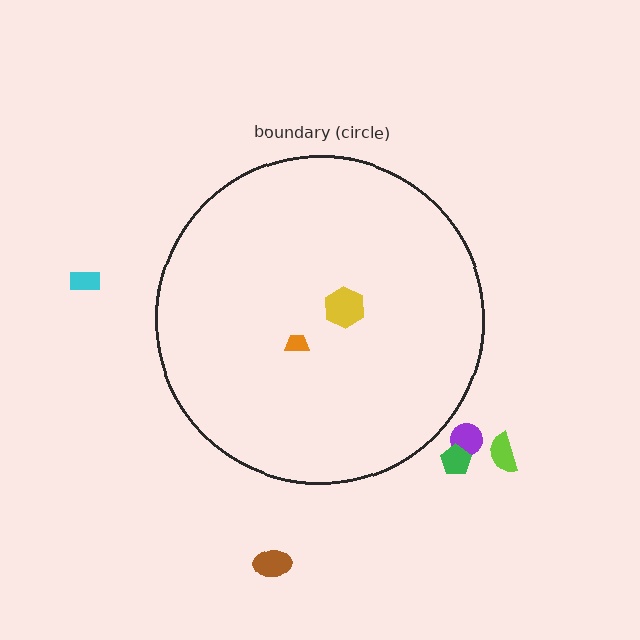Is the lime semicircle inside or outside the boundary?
Outside.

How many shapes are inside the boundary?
2 inside, 5 outside.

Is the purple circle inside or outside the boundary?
Outside.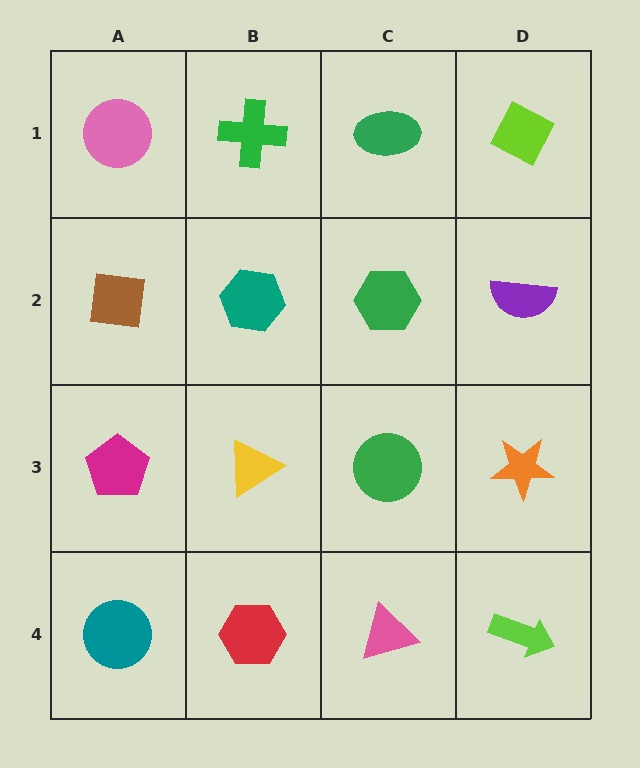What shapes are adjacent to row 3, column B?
A teal hexagon (row 2, column B), a red hexagon (row 4, column B), a magenta pentagon (row 3, column A), a green circle (row 3, column C).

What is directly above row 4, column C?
A green circle.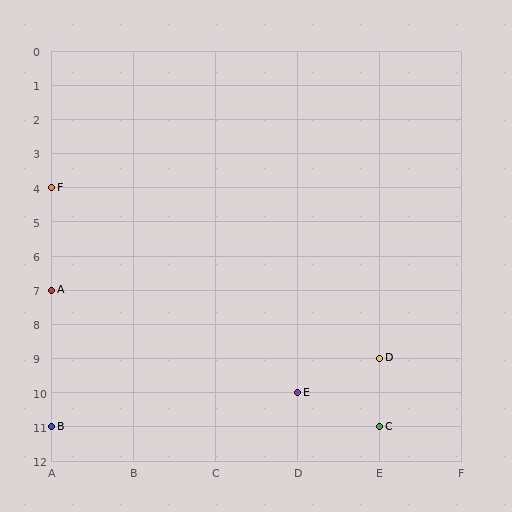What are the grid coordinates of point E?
Point E is at grid coordinates (D, 10).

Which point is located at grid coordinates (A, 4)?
Point F is at (A, 4).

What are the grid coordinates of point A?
Point A is at grid coordinates (A, 7).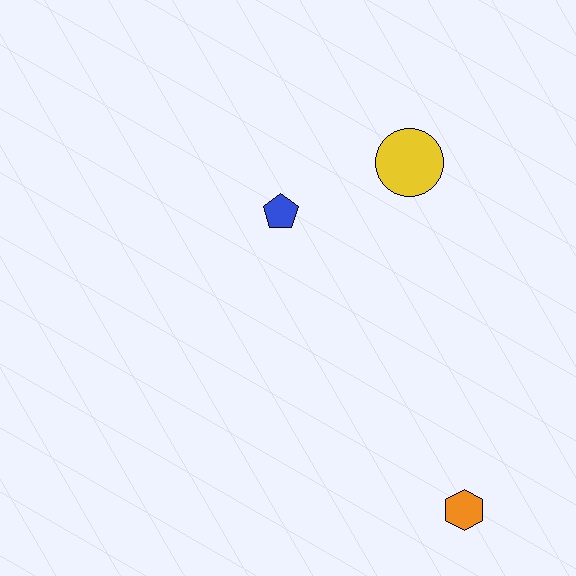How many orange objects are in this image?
There is 1 orange object.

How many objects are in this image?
There are 3 objects.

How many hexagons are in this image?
There is 1 hexagon.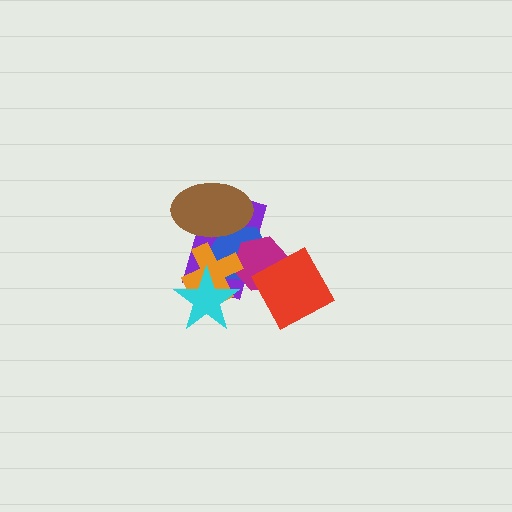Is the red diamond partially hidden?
No, no other shape covers it.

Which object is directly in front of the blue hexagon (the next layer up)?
The magenta hexagon is directly in front of the blue hexagon.